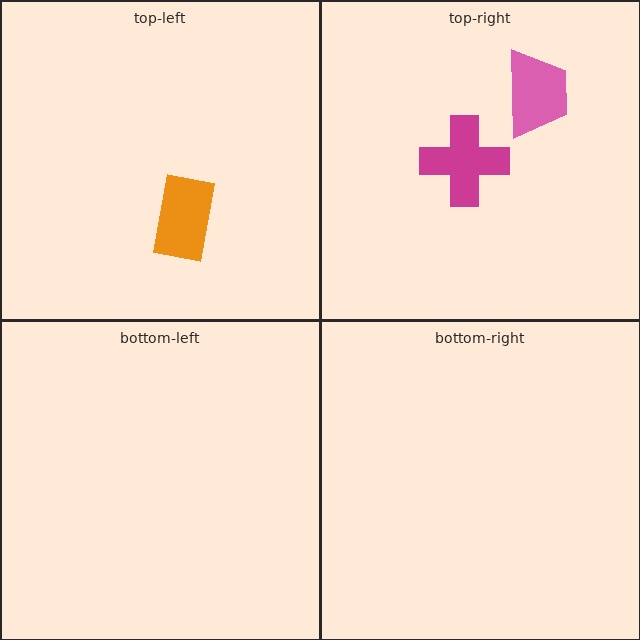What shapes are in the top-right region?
The pink trapezoid, the magenta cross.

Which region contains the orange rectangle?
The top-left region.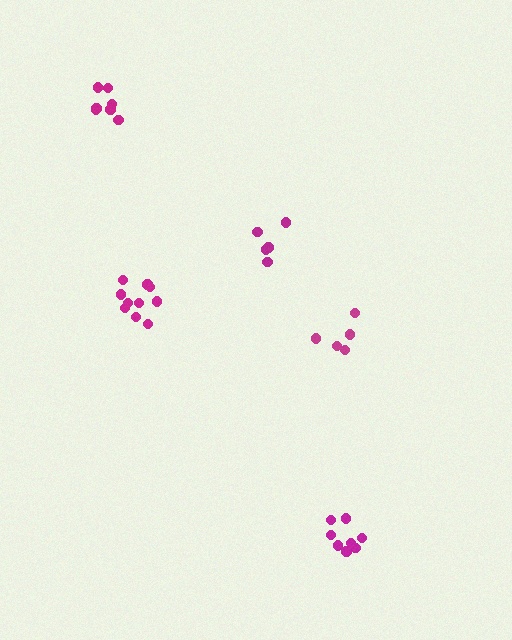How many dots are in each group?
Group 1: 5 dots, Group 2: 9 dots, Group 3: 5 dots, Group 4: 7 dots, Group 5: 10 dots (36 total).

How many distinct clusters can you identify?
There are 5 distinct clusters.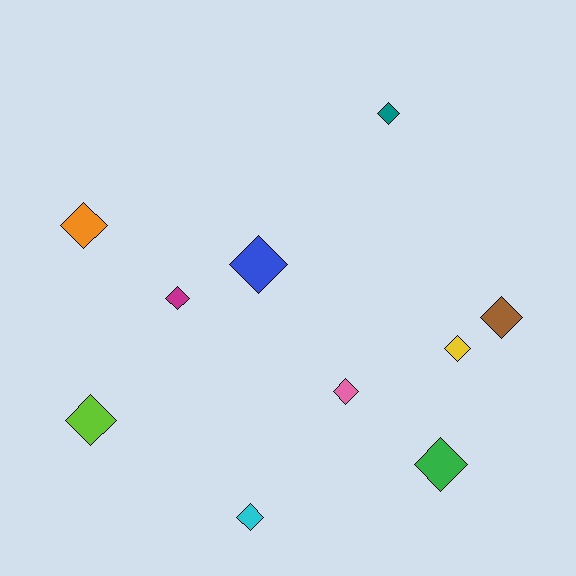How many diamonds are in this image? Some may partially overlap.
There are 10 diamonds.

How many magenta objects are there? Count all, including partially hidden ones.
There is 1 magenta object.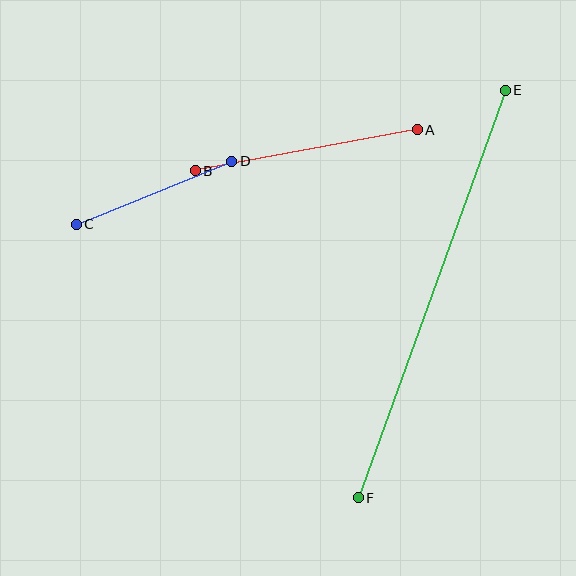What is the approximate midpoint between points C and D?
The midpoint is at approximately (154, 193) pixels.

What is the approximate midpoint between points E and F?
The midpoint is at approximately (432, 294) pixels.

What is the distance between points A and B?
The distance is approximately 225 pixels.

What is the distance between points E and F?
The distance is approximately 433 pixels.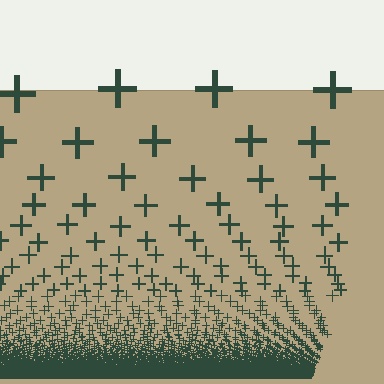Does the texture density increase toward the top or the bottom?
Density increases toward the bottom.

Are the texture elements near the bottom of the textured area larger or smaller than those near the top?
Smaller. The gradient is inverted — elements near the bottom are smaller and denser.